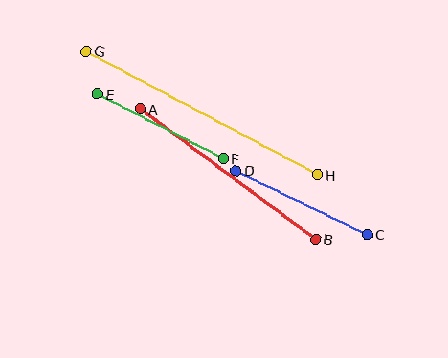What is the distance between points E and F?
The distance is approximately 142 pixels.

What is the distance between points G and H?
The distance is approximately 262 pixels.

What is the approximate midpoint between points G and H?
The midpoint is at approximately (202, 113) pixels.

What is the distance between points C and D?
The distance is approximately 146 pixels.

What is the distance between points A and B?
The distance is approximately 219 pixels.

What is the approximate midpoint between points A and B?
The midpoint is at approximately (228, 174) pixels.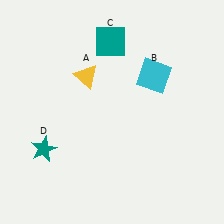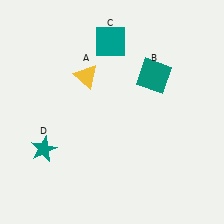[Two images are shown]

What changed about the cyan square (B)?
In Image 1, B is cyan. In Image 2, it changed to teal.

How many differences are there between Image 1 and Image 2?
There is 1 difference between the two images.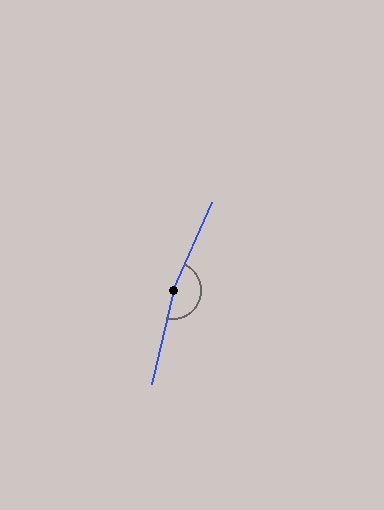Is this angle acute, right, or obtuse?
It is obtuse.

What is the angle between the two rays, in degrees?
Approximately 169 degrees.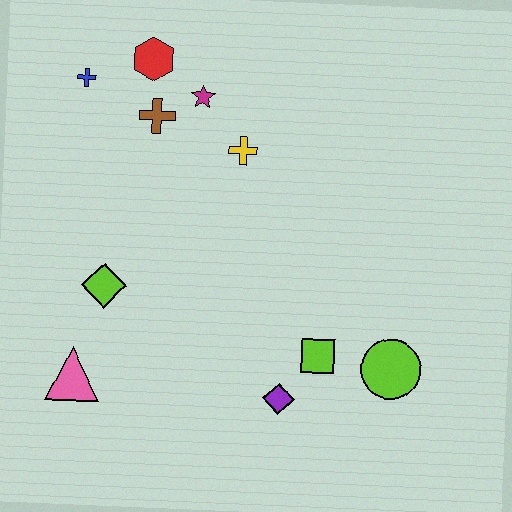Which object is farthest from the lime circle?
The blue cross is farthest from the lime circle.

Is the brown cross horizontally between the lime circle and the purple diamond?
No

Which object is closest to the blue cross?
The red hexagon is closest to the blue cross.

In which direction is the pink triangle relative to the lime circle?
The pink triangle is to the left of the lime circle.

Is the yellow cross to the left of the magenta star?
No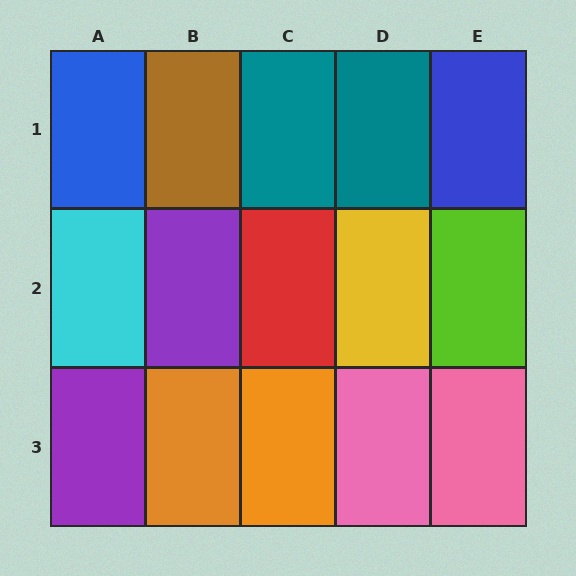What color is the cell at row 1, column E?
Blue.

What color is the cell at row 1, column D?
Teal.